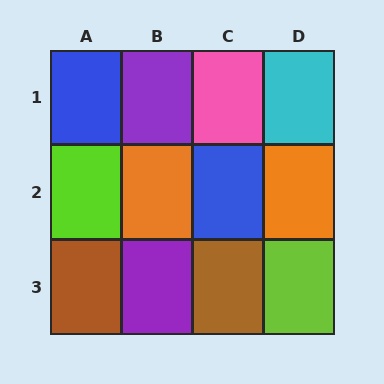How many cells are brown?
2 cells are brown.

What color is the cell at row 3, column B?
Purple.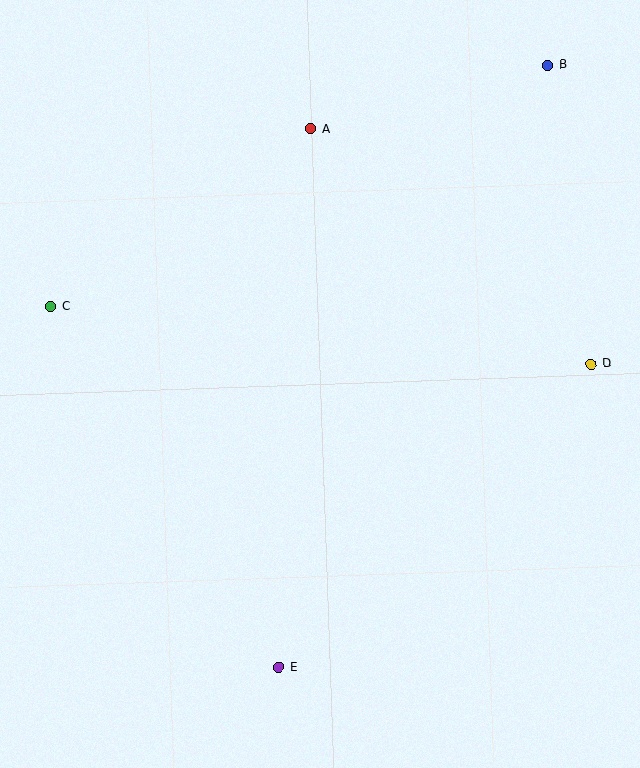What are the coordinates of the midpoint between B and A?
The midpoint between B and A is at (429, 97).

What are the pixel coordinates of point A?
Point A is at (311, 129).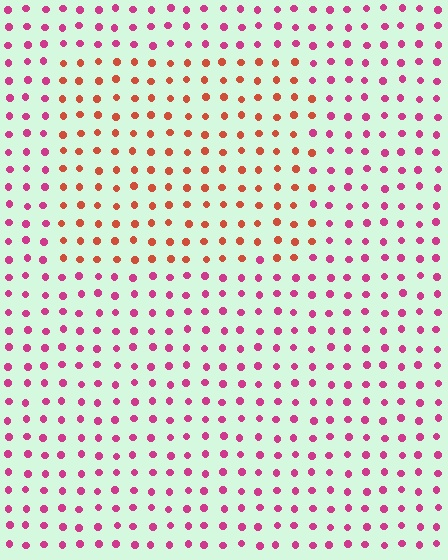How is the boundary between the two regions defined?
The boundary is defined purely by a slight shift in hue (about 42 degrees). Spacing, size, and orientation are identical on both sides.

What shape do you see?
I see a rectangle.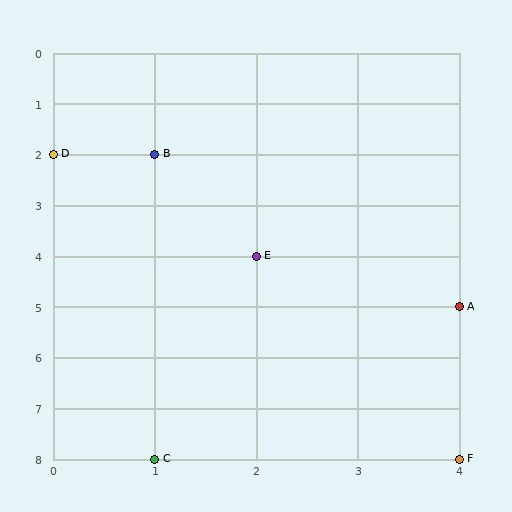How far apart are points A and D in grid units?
Points A and D are 4 columns and 3 rows apart (about 5.0 grid units diagonally).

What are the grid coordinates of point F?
Point F is at grid coordinates (4, 8).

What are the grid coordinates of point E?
Point E is at grid coordinates (2, 4).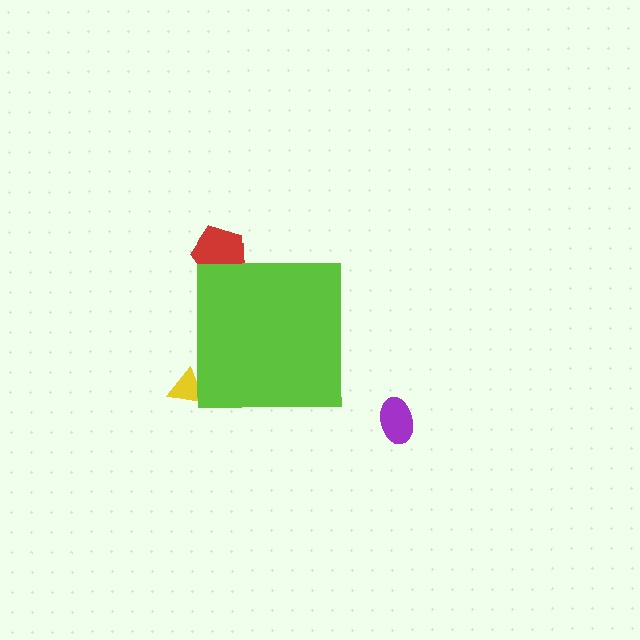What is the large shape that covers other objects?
A lime square.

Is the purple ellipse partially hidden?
No, the purple ellipse is fully visible.